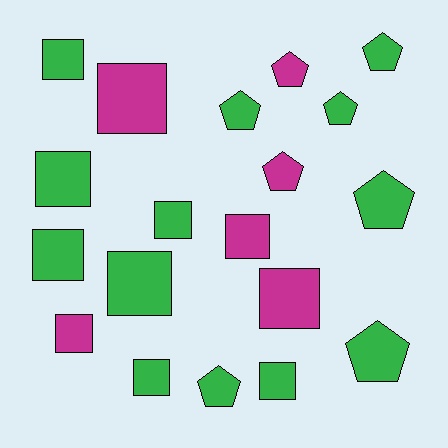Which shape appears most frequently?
Square, with 11 objects.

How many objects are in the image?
There are 19 objects.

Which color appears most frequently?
Green, with 13 objects.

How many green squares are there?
There are 7 green squares.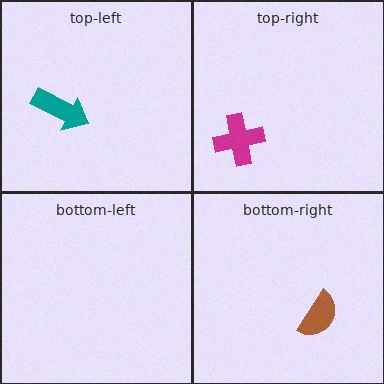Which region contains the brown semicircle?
The bottom-right region.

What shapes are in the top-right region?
The magenta cross.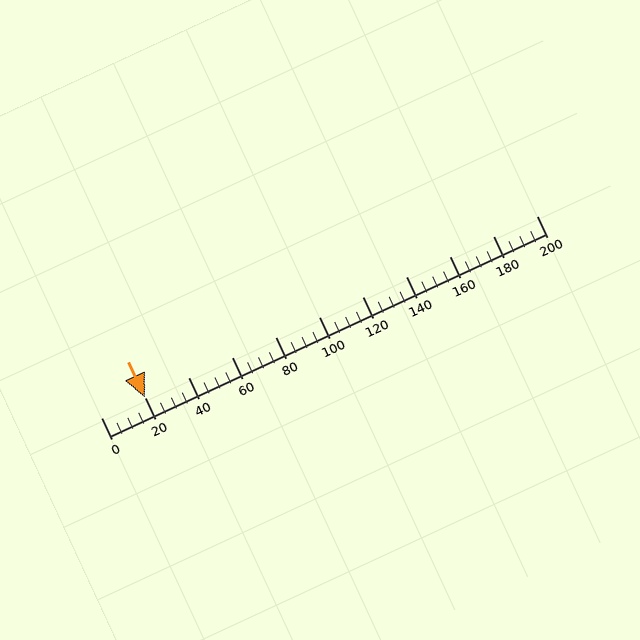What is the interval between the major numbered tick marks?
The major tick marks are spaced 20 units apart.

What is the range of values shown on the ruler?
The ruler shows values from 0 to 200.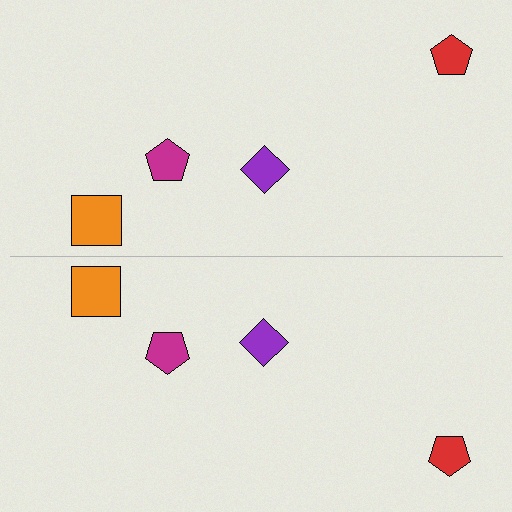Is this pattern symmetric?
Yes, this pattern has bilateral (reflection) symmetry.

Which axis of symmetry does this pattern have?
The pattern has a horizontal axis of symmetry running through the center of the image.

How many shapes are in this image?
There are 8 shapes in this image.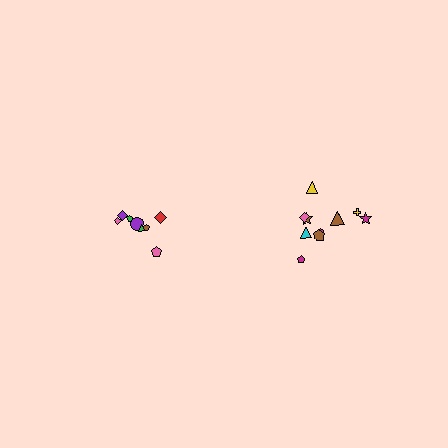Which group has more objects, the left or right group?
The right group.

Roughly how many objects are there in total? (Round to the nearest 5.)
Roughly 20 objects in total.